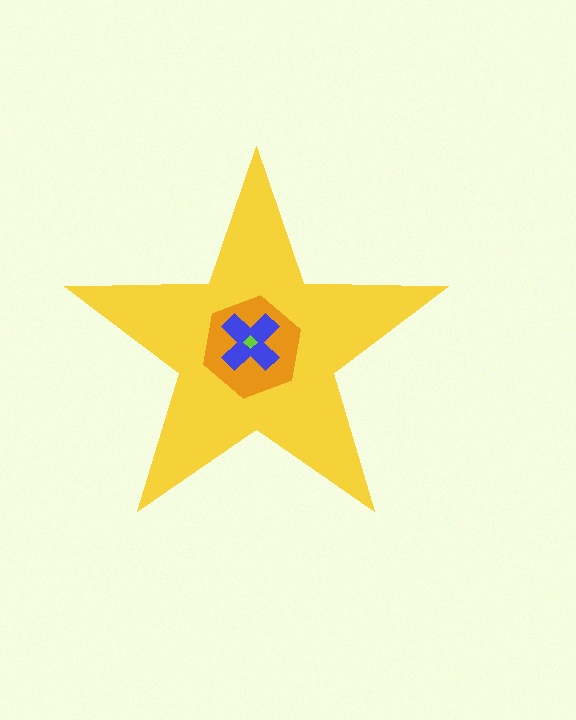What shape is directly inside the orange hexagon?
The blue cross.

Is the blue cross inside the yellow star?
Yes.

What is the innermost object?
The lime diamond.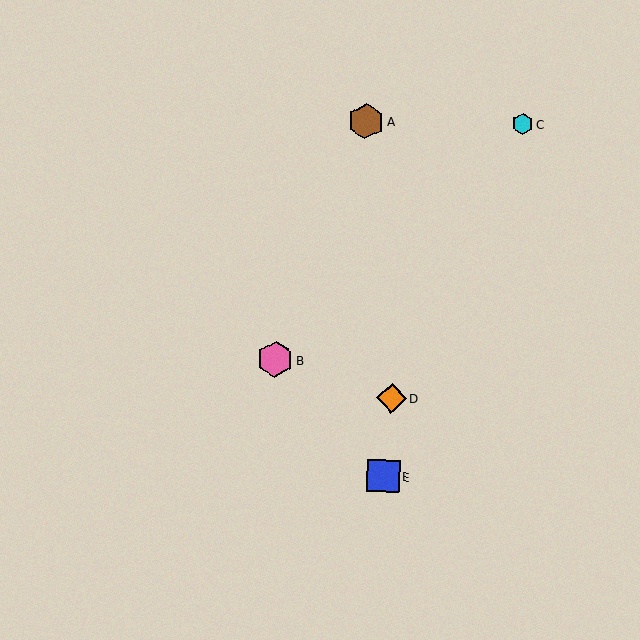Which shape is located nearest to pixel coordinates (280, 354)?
The pink hexagon (labeled B) at (275, 359) is nearest to that location.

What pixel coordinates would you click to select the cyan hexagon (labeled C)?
Click at (523, 124) to select the cyan hexagon C.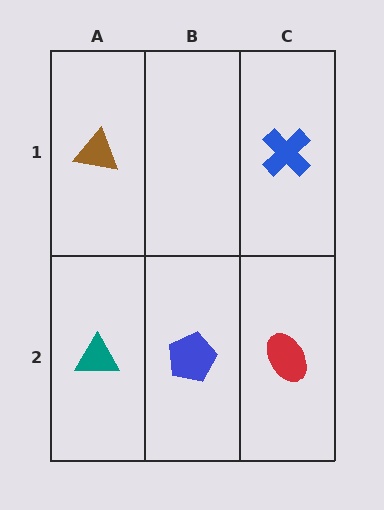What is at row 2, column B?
A blue pentagon.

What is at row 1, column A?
A brown triangle.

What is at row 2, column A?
A teal triangle.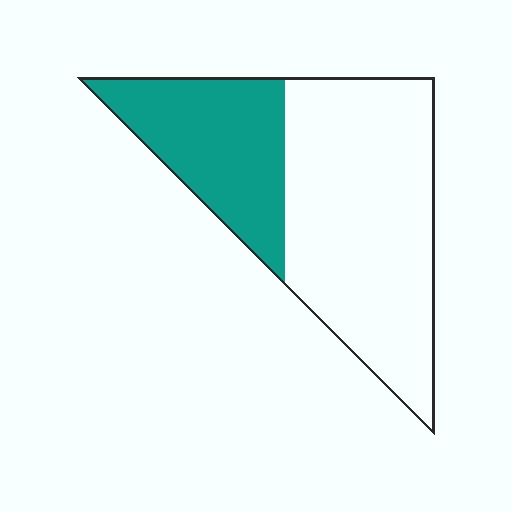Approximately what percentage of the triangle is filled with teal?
Approximately 35%.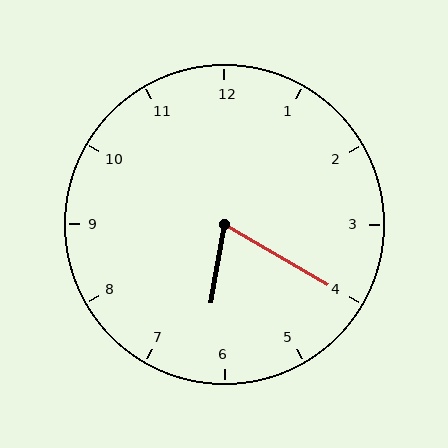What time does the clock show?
6:20.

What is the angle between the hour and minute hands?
Approximately 70 degrees.